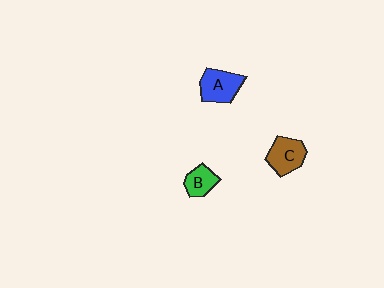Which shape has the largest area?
Shape A (blue).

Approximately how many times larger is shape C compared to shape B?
Approximately 1.5 times.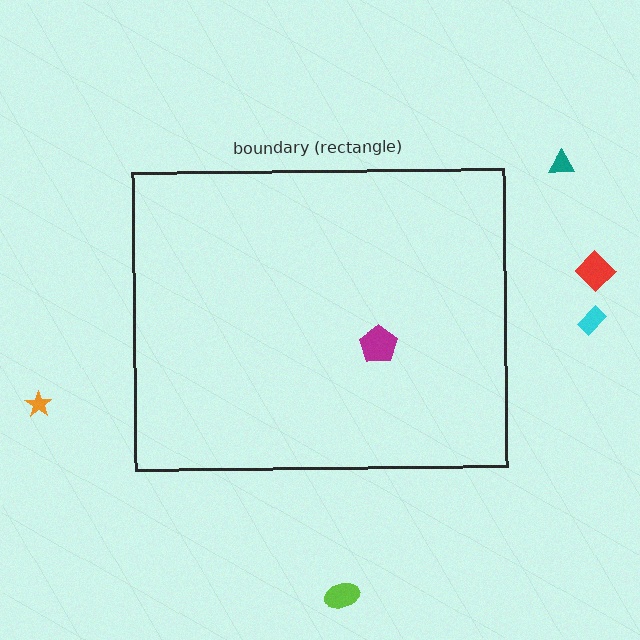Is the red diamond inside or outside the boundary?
Outside.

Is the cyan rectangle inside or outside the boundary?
Outside.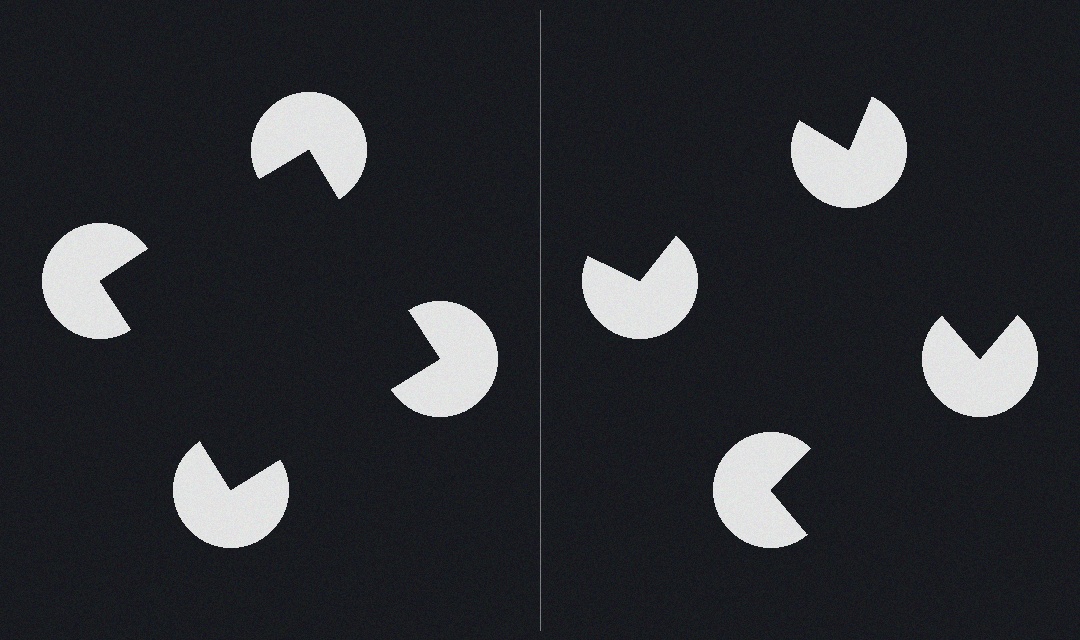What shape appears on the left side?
An illusory square.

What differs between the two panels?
The pac-man discs are positioned identically on both sides; only the wedge orientations differ. On the left they align to a square; on the right they are misaligned.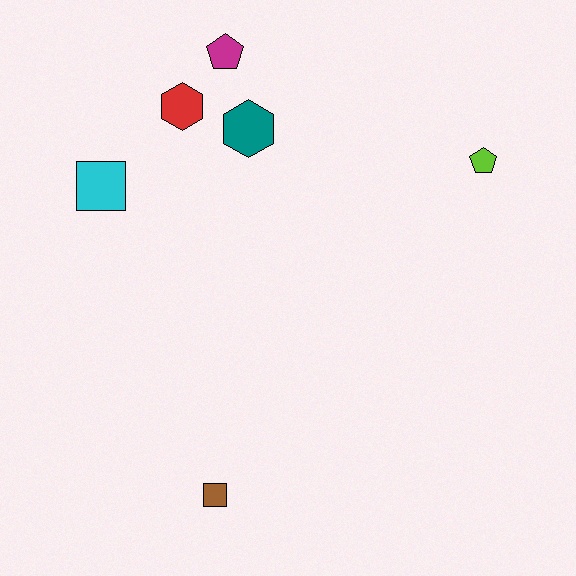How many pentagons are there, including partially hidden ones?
There are 2 pentagons.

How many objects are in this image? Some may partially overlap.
There are 6 objects.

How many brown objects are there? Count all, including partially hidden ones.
There is 1 brown object.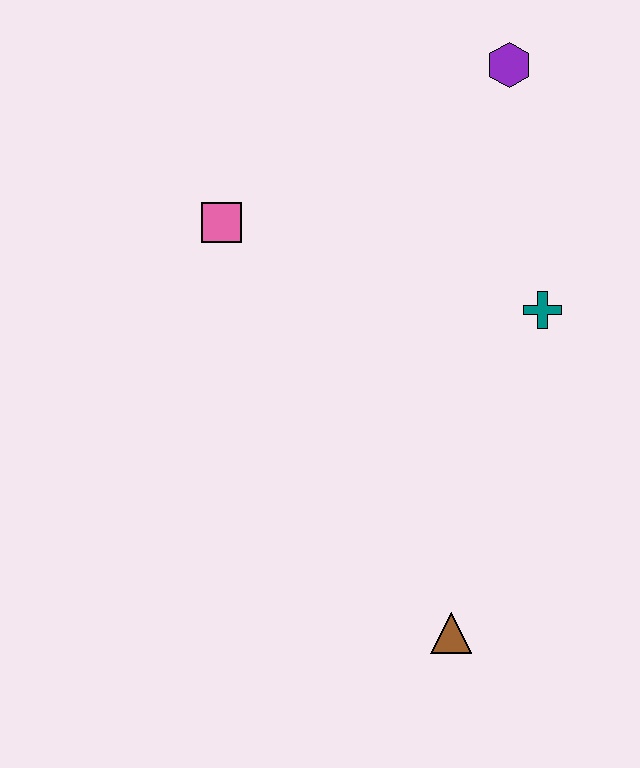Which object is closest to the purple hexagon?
The teal cross is closest to the purple hexagon.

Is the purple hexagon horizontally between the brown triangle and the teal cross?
Yes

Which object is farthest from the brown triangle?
The purple hexagon is farthest from the brown triangle.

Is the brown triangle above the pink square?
No